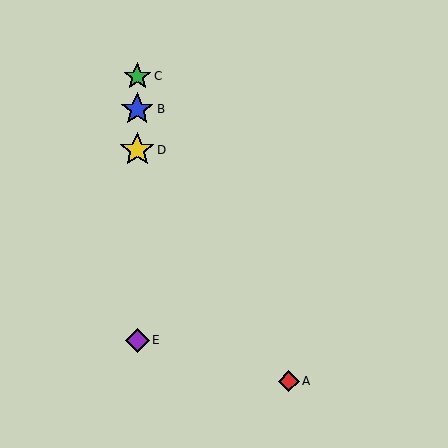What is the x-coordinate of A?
Object A is at x≈289.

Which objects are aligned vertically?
Objects B, C, D, E are aligned vertically.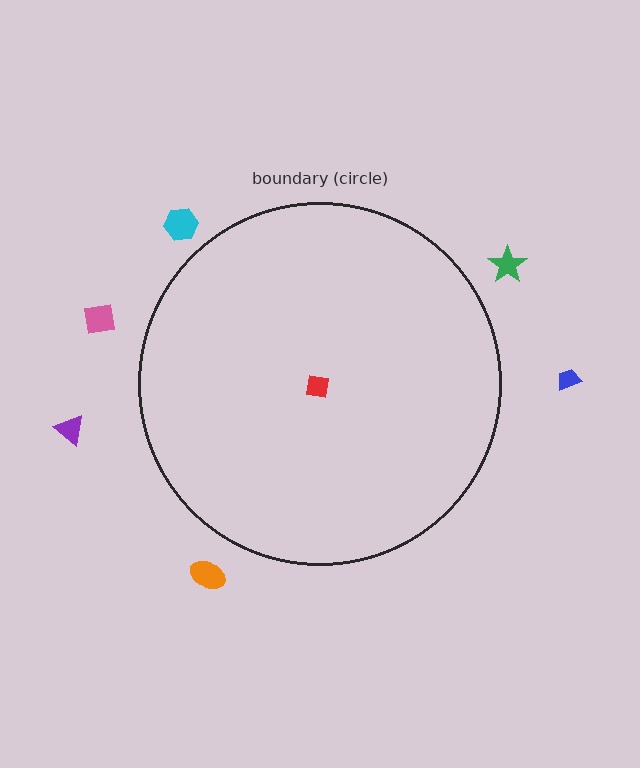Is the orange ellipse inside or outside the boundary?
Outside.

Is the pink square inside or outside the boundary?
Outside.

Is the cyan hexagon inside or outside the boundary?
Outside.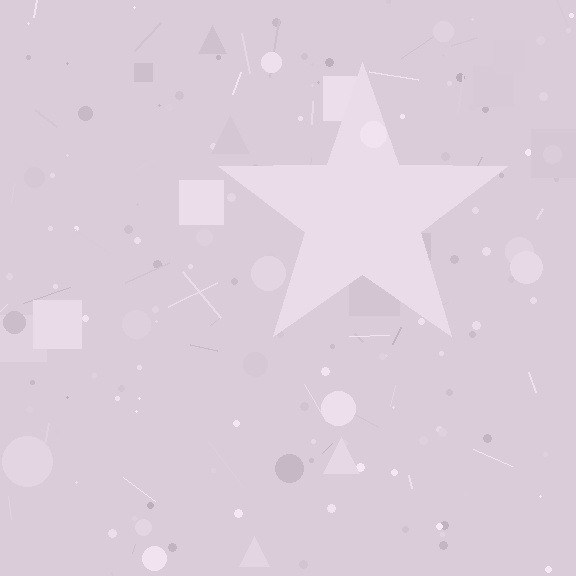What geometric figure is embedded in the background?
A star is embedded in the background.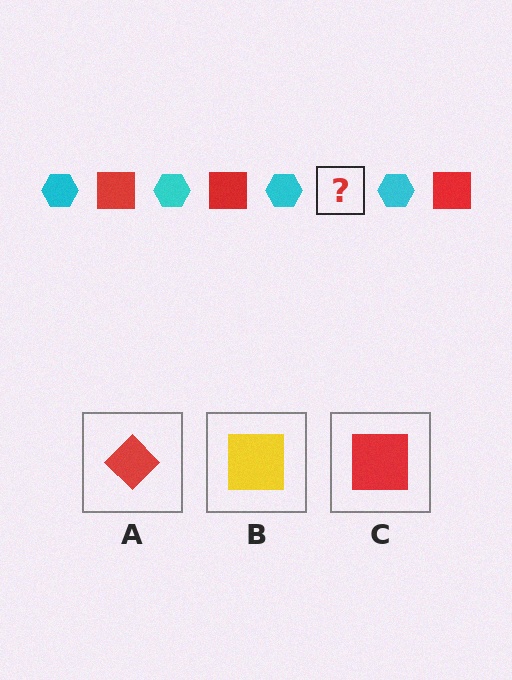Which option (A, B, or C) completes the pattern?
C.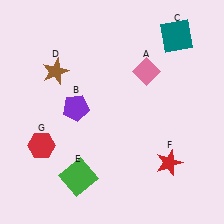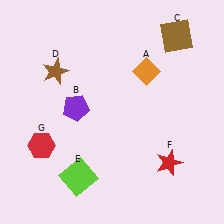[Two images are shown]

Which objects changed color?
A changed from pink to orange. C changed from teal to brown. E changed from green to lime.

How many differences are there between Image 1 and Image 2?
There are 3 differences between the two images.